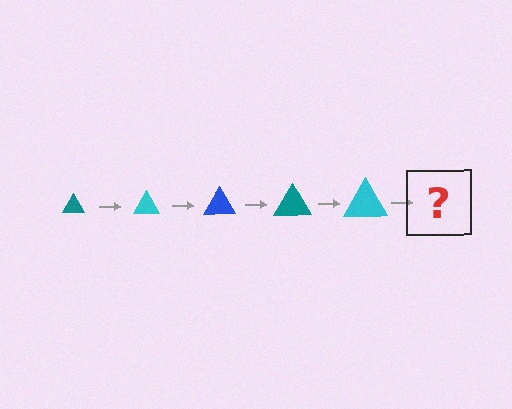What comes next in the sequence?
The next element should be a blue triangle, larger than the previous one.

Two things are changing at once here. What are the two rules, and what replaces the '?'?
The two rules are that the triangle grows larger each step and the color cycles through teal, cyan, and blue. The '?' should be a blue triangle, larger than the previous one.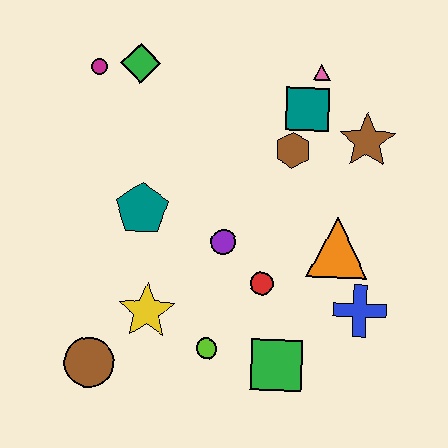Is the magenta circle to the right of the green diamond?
No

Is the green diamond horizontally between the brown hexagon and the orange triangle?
No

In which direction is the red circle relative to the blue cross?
The red circle is to the left of the blue cross.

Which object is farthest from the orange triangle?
The magenta circle is farthest from the orange triangle.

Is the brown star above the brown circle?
Yes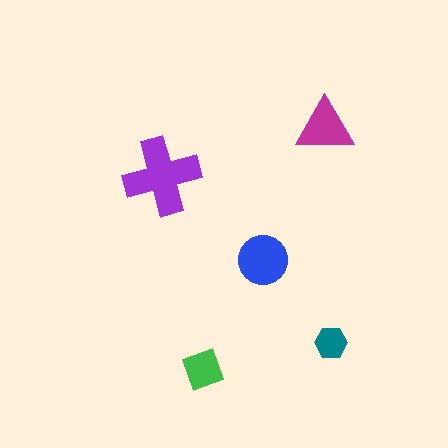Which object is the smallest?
The teal hexagon.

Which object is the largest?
The purple cross.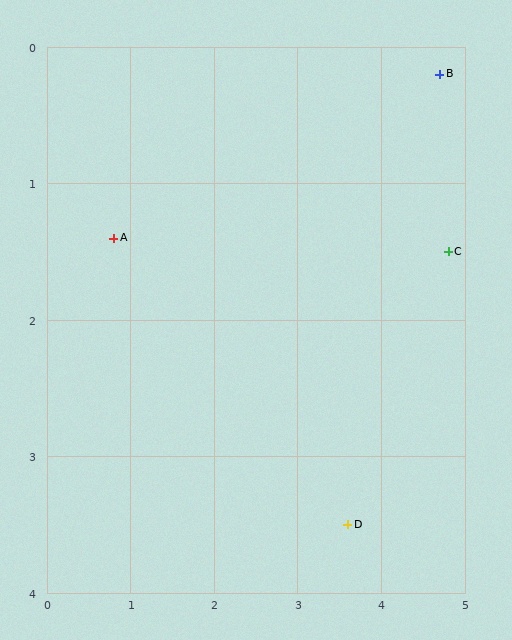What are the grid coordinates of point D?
Point D is at approximately (3.6, 3.5).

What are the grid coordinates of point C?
Point C is at approximately (4.8, 1.5).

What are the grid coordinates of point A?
Point A is at approximately (0.8, 1.4).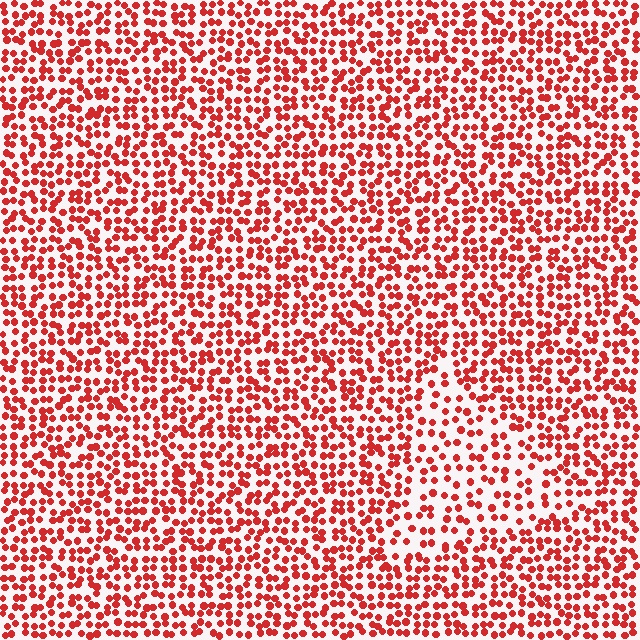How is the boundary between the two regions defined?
The boundary is defined by a change in element density (approximately 1.7x ratio). All elements are the same color, size, and shape.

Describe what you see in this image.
The image contains small red elements arranged at two different densities. A triangle-shaped region is visible where the elements are less densely packed than the surrounding area.